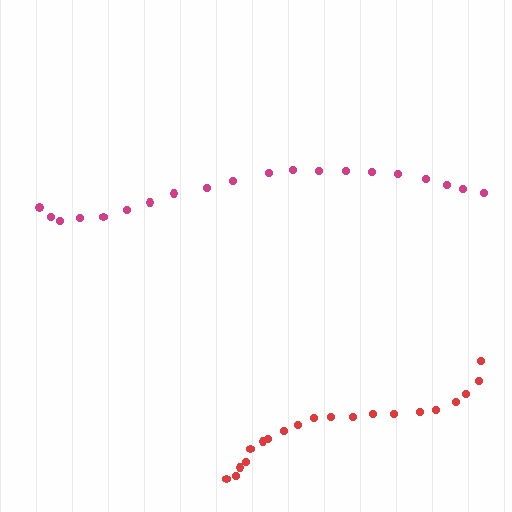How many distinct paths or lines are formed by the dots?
There are 2 distinct paths.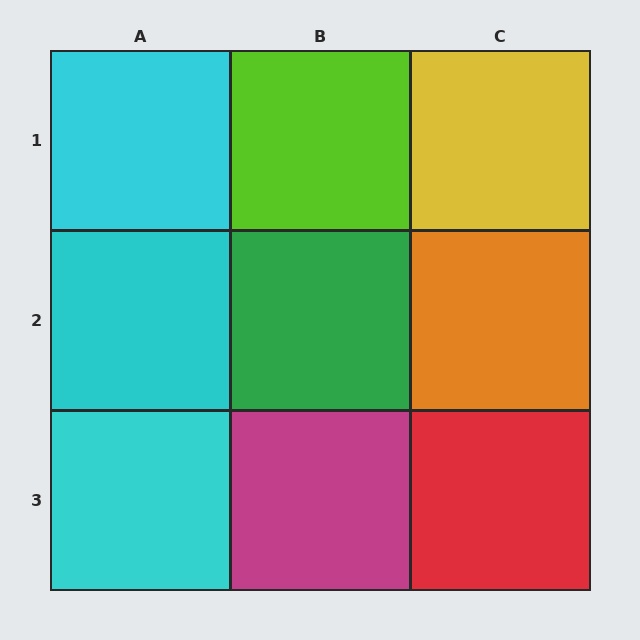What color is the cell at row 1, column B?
Lime.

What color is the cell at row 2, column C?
Orange.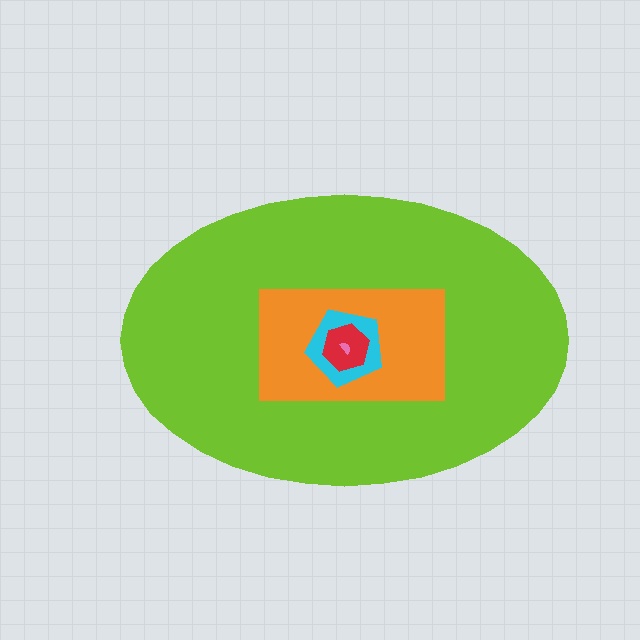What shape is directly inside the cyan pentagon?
The red hexagon.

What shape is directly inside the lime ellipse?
The orange rectangle.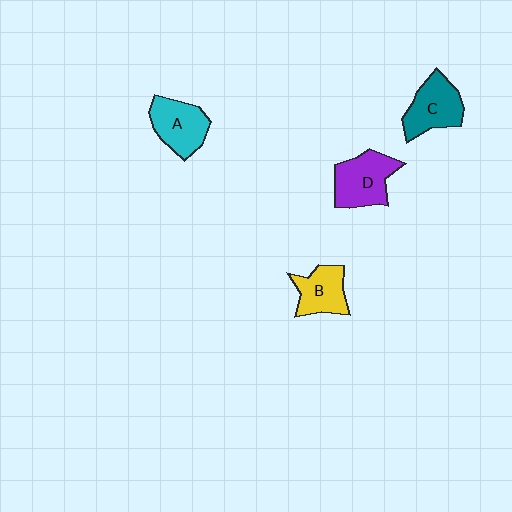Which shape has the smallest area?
Shape B (yellow).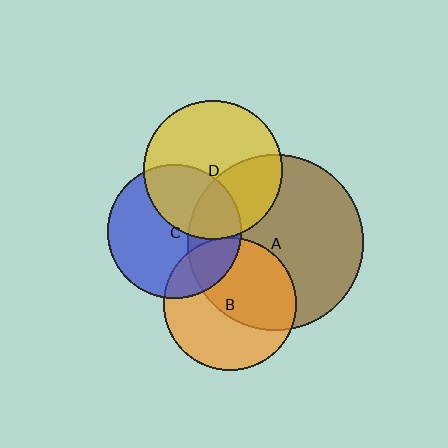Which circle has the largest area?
Circle A (brown).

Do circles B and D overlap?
Yes.